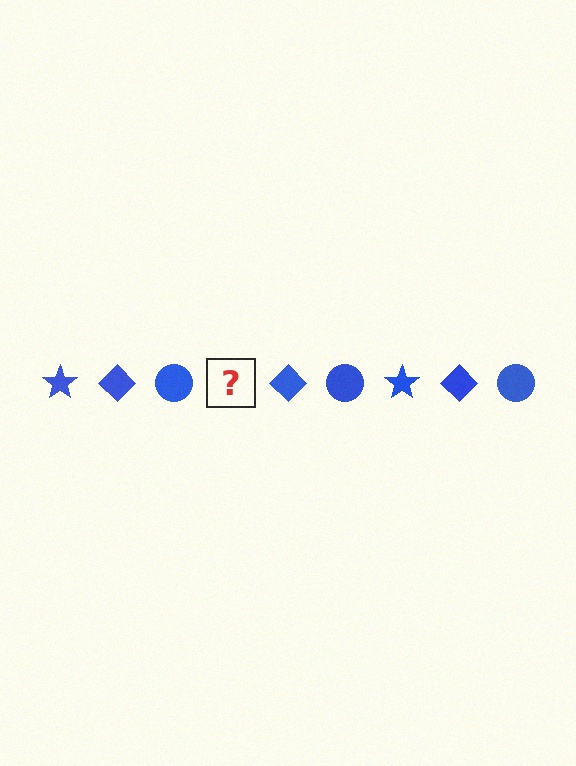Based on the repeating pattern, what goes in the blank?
The blank should be a blue star.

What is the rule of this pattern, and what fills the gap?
The rule is that the pattern cycles through star, diamond, circle shapes in blue. The gap should be filled with a blue star.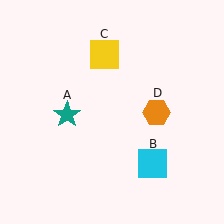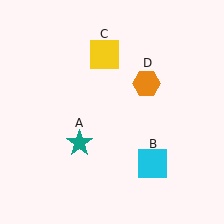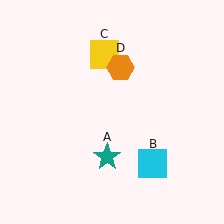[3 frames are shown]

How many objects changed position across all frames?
2 objects changed position: teal star (object A), orange hexagon (object D).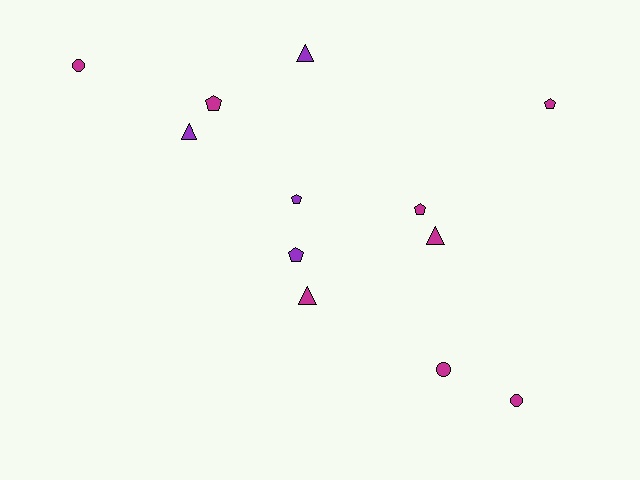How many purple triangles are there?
There are 2 purple triangles.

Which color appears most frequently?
Magenta, with 8 objects.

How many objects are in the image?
There are 12 objects.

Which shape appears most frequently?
Pentagon, with 5 objects.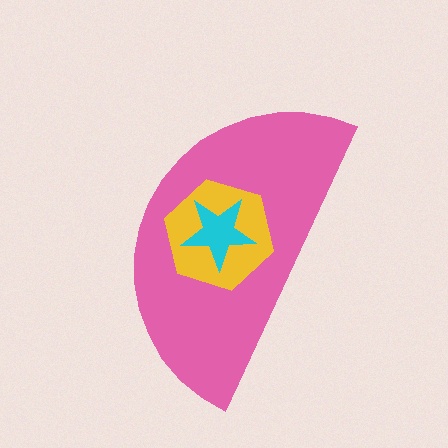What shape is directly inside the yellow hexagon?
The cyan star.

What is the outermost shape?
The pink semicircle.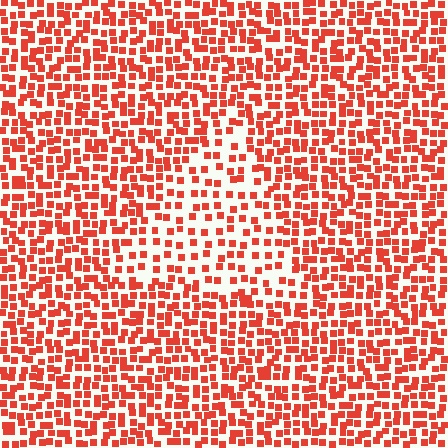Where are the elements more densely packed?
The elements are more densely packed outside the triangle boundary.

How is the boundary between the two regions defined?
The boundary is defined by a change in element density (approximately 1.9x ratio). All elements are the same color, size, and shape.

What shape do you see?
I see a triangle.